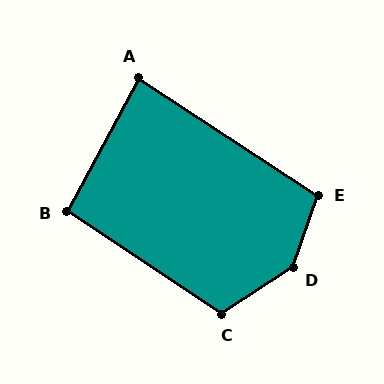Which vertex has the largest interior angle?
D, at approximately 143 degrees.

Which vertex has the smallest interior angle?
A, at approximately 85 degrees.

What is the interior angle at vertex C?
Approximately 113 degrees (obtuse).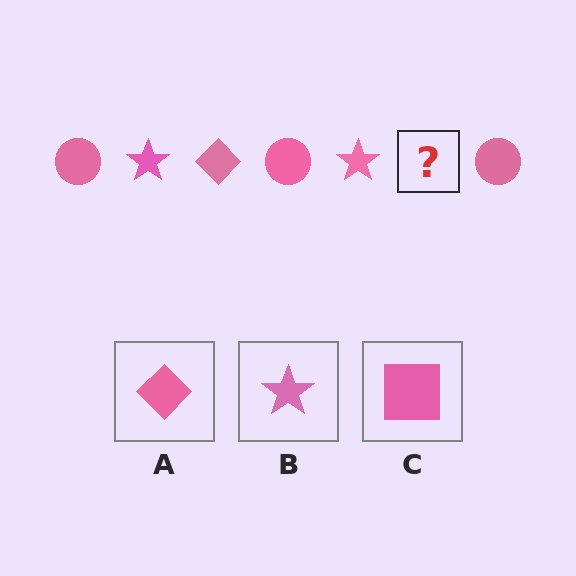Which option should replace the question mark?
Option A.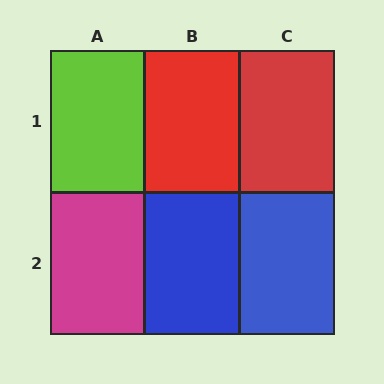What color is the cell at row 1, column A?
Lime.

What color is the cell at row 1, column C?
Red.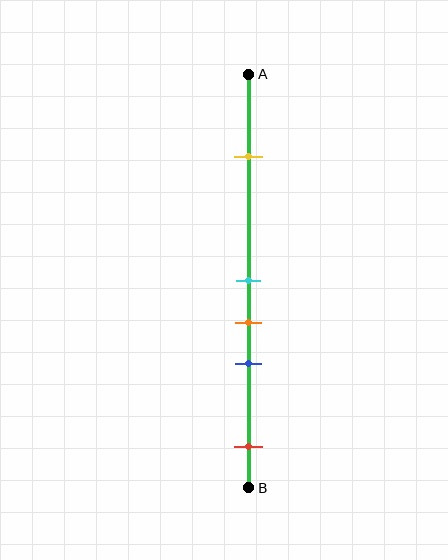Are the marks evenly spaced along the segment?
No, the marks are not evenly spaced.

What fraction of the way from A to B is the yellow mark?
The yellow mark is approximately 20% (0.2) of the way from A to B.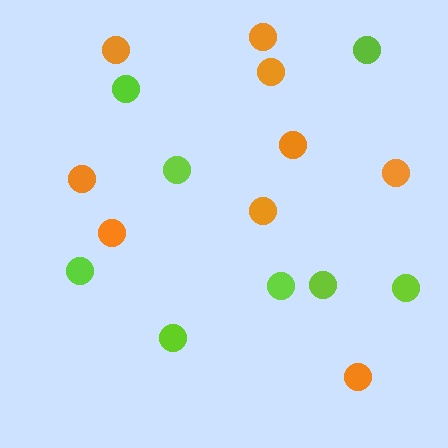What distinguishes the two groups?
There are 2 groups: one group of orange circles (9) and one group of lime circles (8).